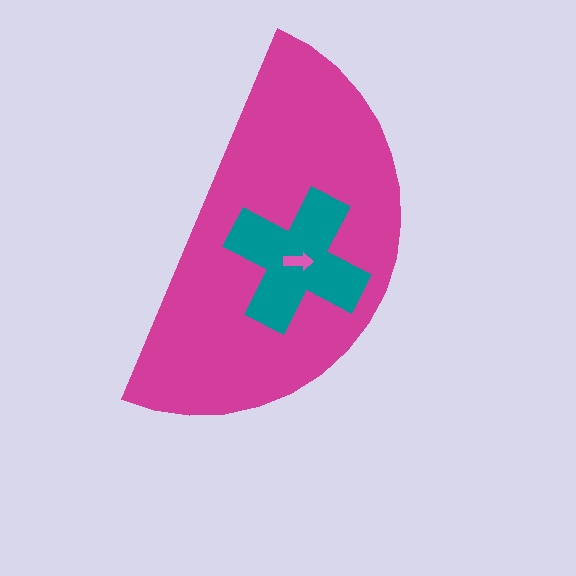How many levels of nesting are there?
3.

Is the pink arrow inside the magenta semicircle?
Yes.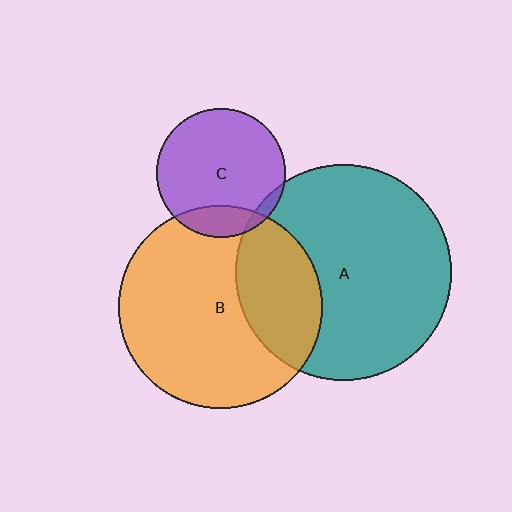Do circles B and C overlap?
Yes.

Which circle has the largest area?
Circle A (teal).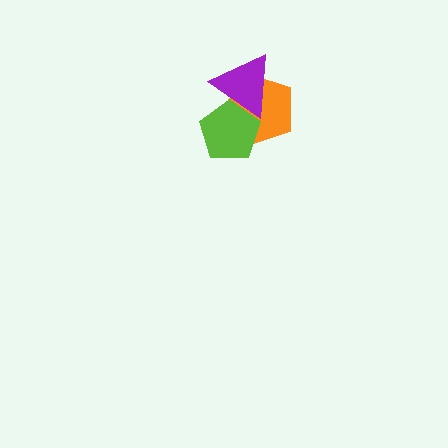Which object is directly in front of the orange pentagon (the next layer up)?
The purple triangle is directly in front of the orange pentagon.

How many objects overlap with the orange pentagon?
2 objects overlap with the orange pentagon.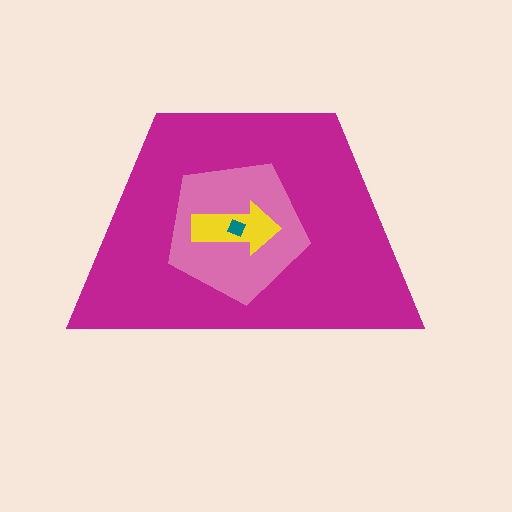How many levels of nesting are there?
4.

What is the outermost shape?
The magenta trapezoid.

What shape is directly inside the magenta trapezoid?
The pink pentagon.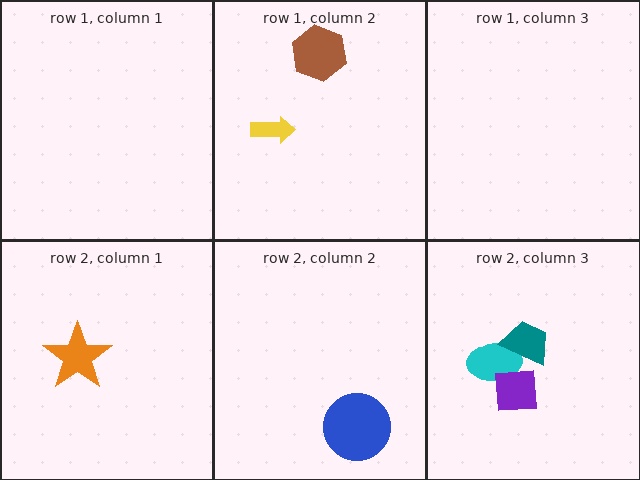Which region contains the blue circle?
The row 2, column 2 region.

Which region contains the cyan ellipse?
The row 2, column 3 region.